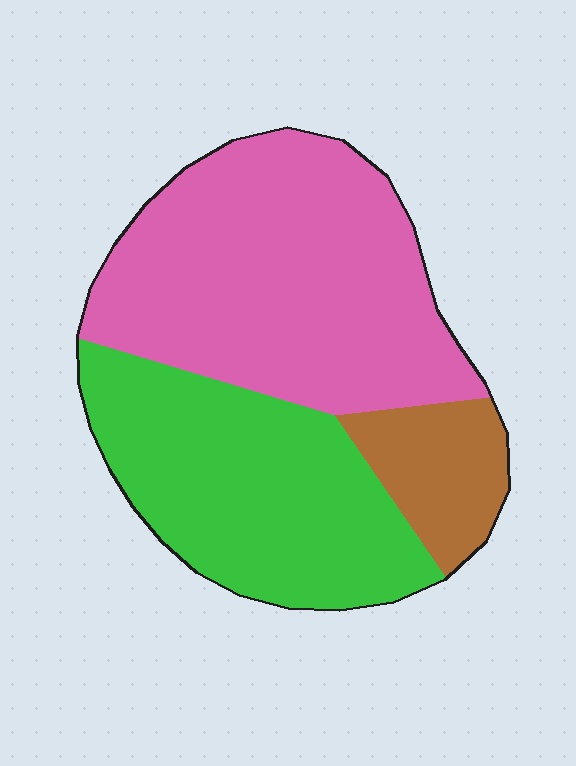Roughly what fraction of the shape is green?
Green covers around 40% of the shape.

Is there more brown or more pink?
Pink.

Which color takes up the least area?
Brown, at roughly 10%.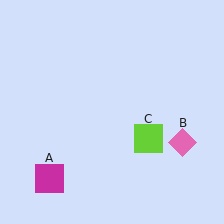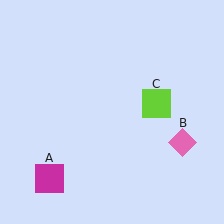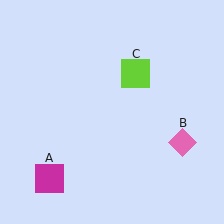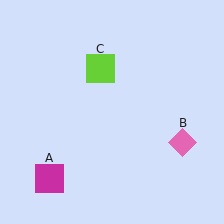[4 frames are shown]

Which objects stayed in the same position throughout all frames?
Magenta square (object A) and pink diamond (object B) remained stationary.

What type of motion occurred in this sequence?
The lime square (object C) rotated counterclockwise around the center of the scene.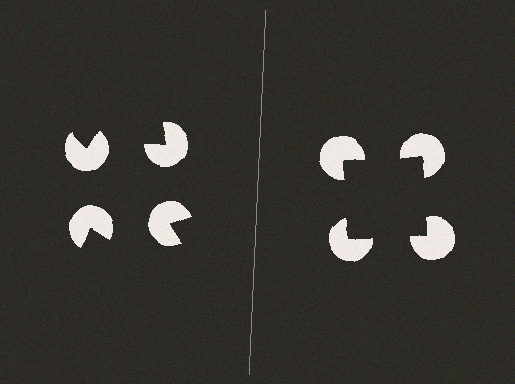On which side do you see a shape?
An illusory square appears on the right side. On the left side the wedge cuts are rotated, so no coherent shape forms.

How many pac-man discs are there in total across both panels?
8 — 4 on each side.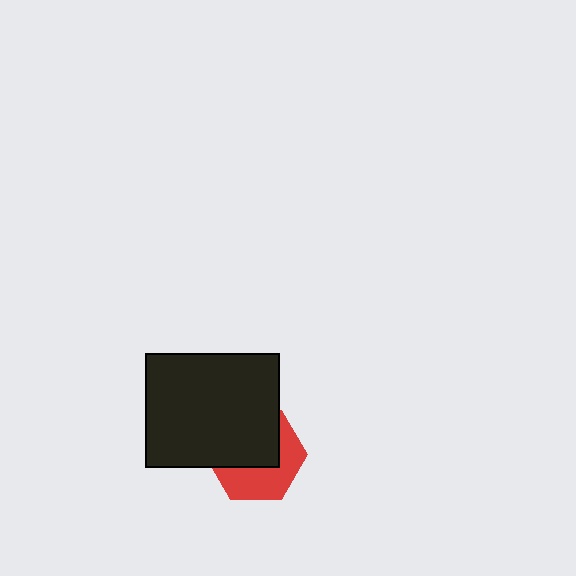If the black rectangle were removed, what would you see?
You would see the complete red hexagon.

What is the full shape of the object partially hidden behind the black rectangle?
The partially hidden object is a red hexagon.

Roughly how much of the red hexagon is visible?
About half of it is visible (roughly 47%).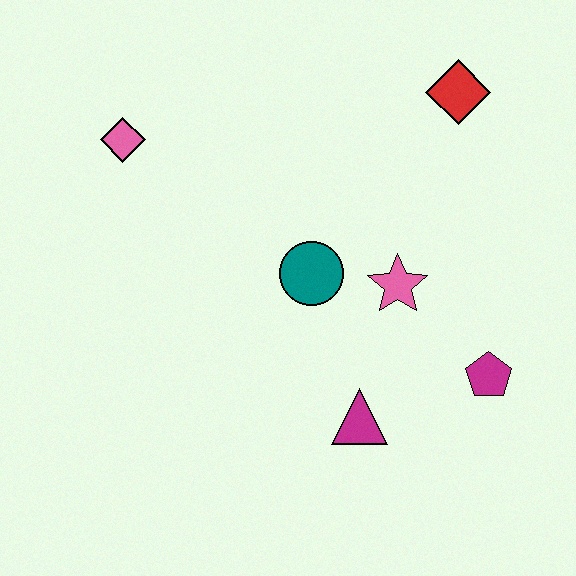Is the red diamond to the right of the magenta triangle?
Yes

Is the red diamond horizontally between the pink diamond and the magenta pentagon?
Yes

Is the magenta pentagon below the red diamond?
Yes